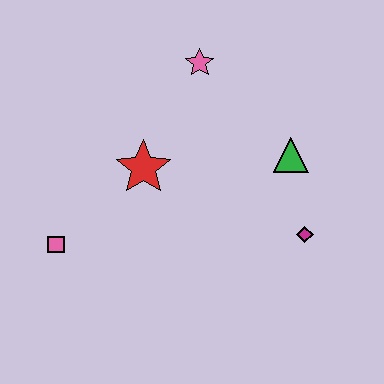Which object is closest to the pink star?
The red star is closest to the pink star.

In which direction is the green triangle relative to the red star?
The green triangle is to the right of the red star.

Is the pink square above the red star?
No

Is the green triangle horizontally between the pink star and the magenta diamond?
Yes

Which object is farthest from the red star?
The magenta diamond is farthest from the red star.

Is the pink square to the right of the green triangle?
No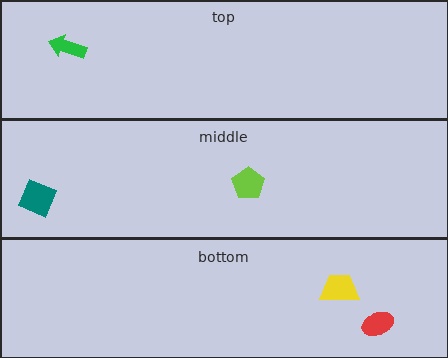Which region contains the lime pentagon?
The middle region.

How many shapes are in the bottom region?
2.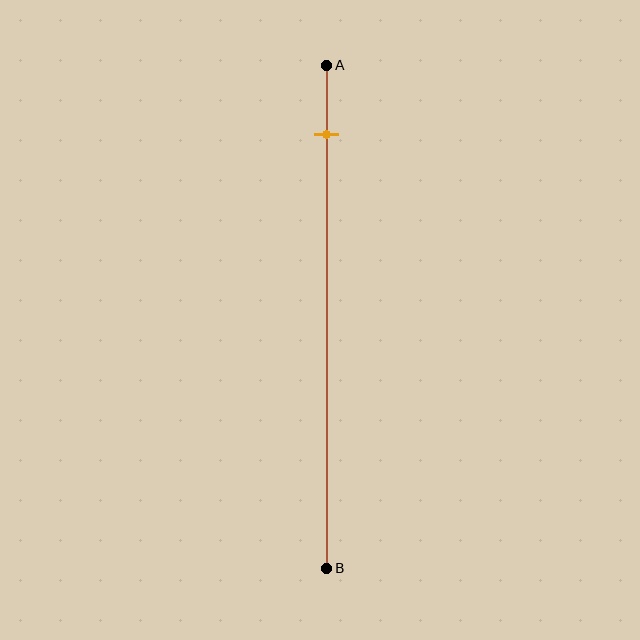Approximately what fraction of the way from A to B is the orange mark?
The orange mark is approximately 15% of the way from A to B.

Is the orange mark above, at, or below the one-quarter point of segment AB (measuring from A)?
The orange mark is above the one-quarter point of segment AB.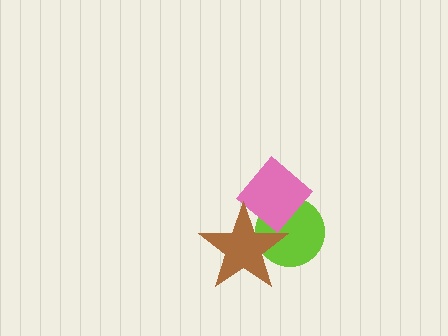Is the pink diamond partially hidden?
Yes, it is partially covered by another shape.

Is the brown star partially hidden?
No, no other shape covers it.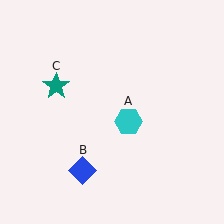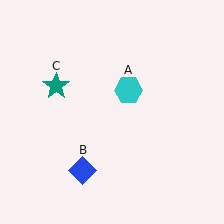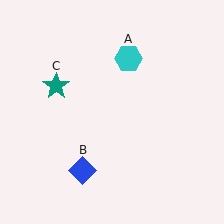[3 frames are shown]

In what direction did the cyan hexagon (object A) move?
The cyan hexagon (object A) moved up.